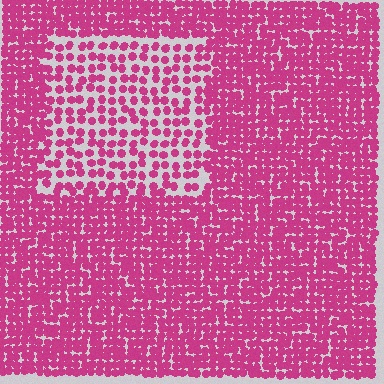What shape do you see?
I see a rectangle.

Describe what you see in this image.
The image contains small magenta elements arranged at two different densities. A rectangle-shaped region is visible where the elements are less densely packed than the surrounding area.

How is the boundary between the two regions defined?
The boundary is defined by a change in element density (approximately 2.0x ratio). All elements are the same color, size, and shape.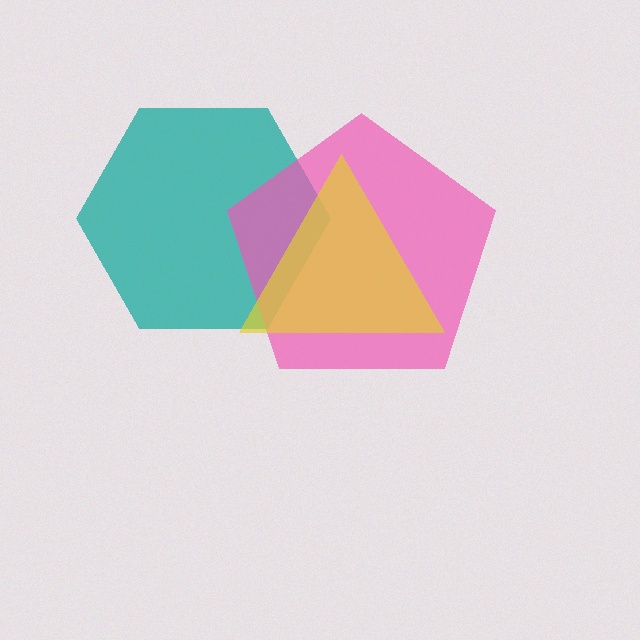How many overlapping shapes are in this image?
There are 3 overlapping shapes in the image.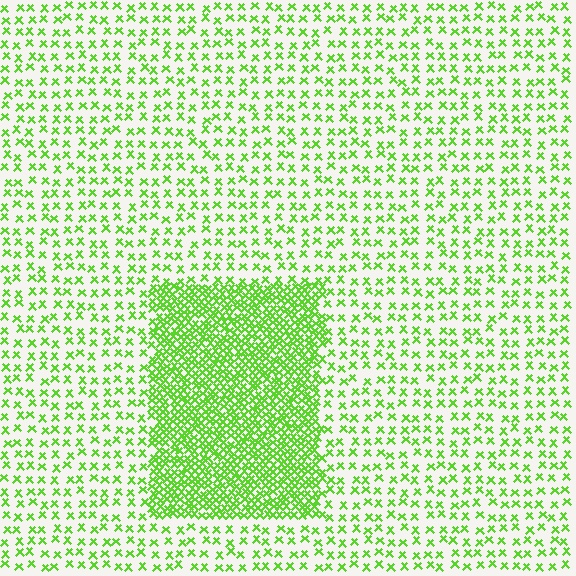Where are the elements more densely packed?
The elements are more densely packed inside the rectangle boundary.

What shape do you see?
I see a rectangle.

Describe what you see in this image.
The image contains small lime elements arranged at two different densities. A rectangle-shaped region is visible where the elements are more densely packed than the surrounding area.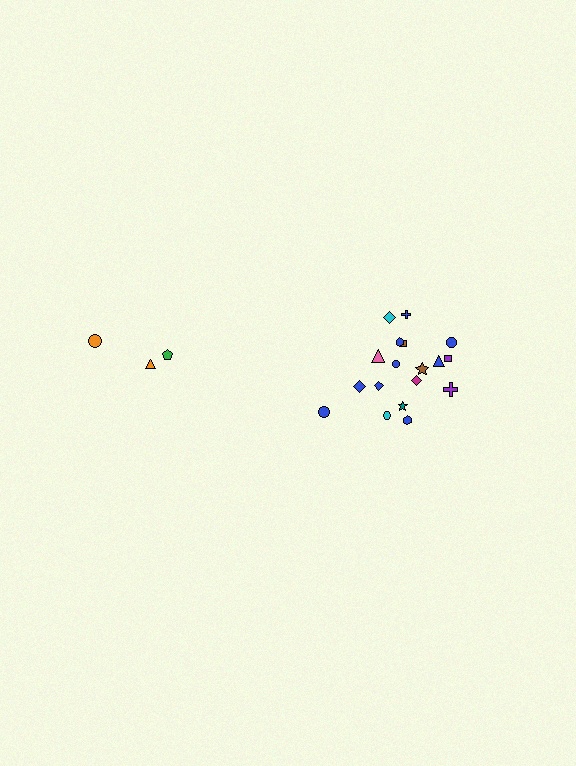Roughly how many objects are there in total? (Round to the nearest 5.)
Roughly 20 objects in total.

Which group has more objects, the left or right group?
The right group.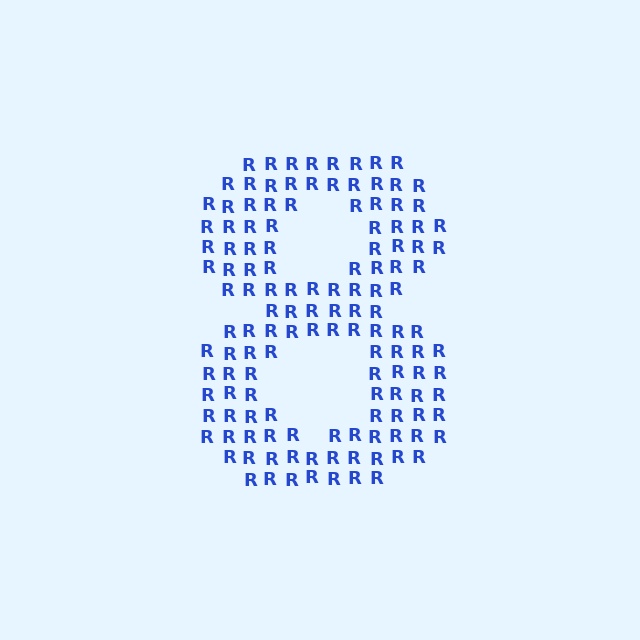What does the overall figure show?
The overall figure shows the digit 8.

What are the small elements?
The small elements are letter R's.